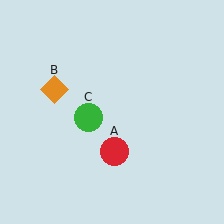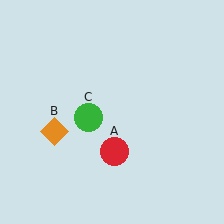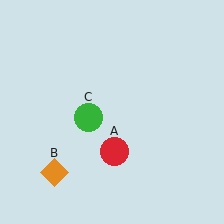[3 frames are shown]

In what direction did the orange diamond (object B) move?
The orange diamond (object B) moved down.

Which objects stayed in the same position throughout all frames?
Red circle (object A) and green circle (object C) remained stationary.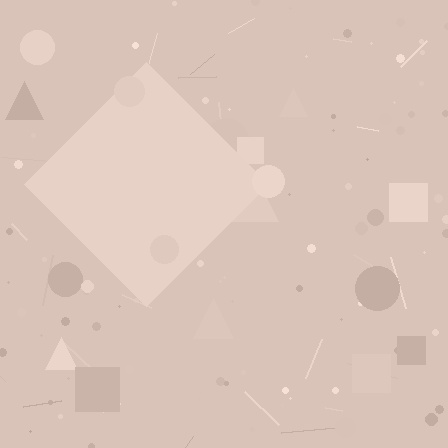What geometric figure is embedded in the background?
A diamond is embedded in the background.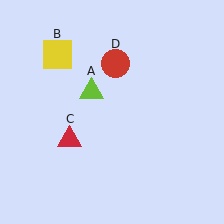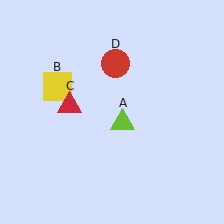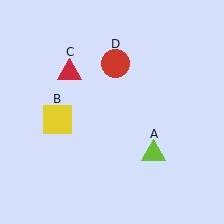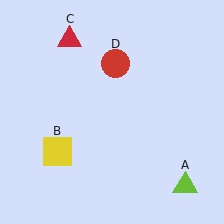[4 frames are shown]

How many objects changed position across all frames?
3 objects changed position: lime triangle (object A), yellow square (object B), red triangle (object C).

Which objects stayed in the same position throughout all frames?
Red circle (object D) remained stationary.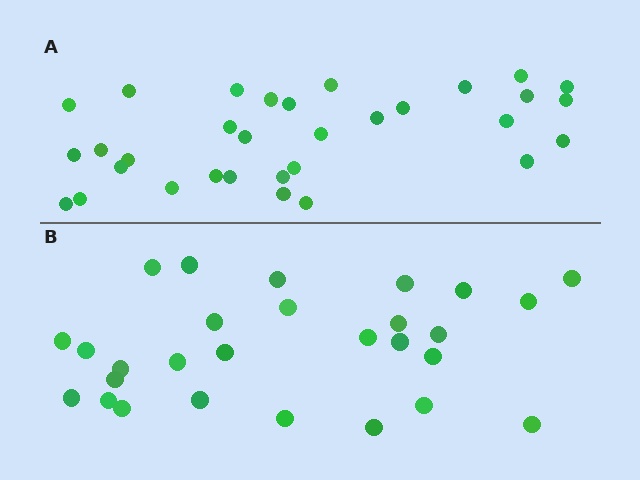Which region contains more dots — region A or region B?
Region A (the top region) has more dots.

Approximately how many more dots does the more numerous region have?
Region A has about 4 more dots than region B.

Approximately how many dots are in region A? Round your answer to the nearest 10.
About 30 dots. (The exact count is 32, which rounds to 30.)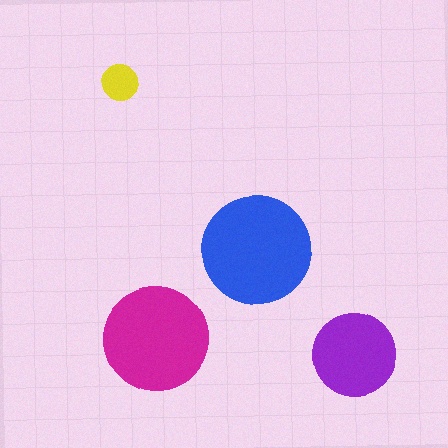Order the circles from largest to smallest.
the blue one, the magenta one, the purple one, the yellow one.